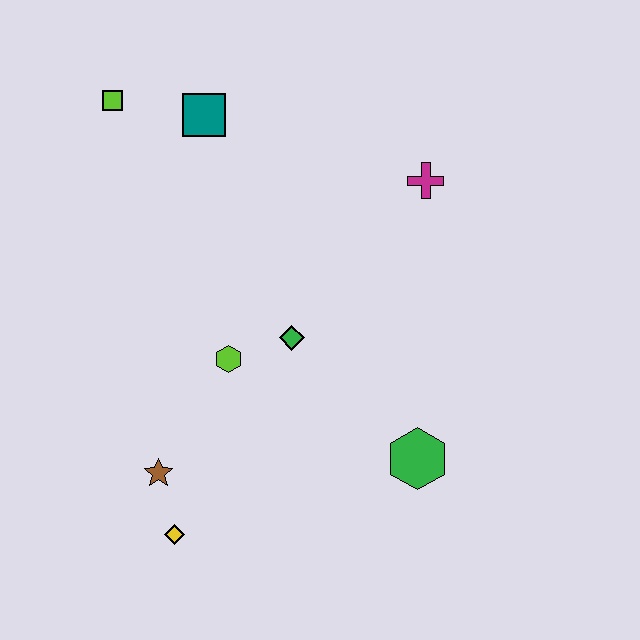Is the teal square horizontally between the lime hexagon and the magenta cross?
No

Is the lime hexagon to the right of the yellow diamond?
Yes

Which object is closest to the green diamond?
The lime hexagon is closest to the green diamond.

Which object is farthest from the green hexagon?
The lime square is farthest from the green hexagon.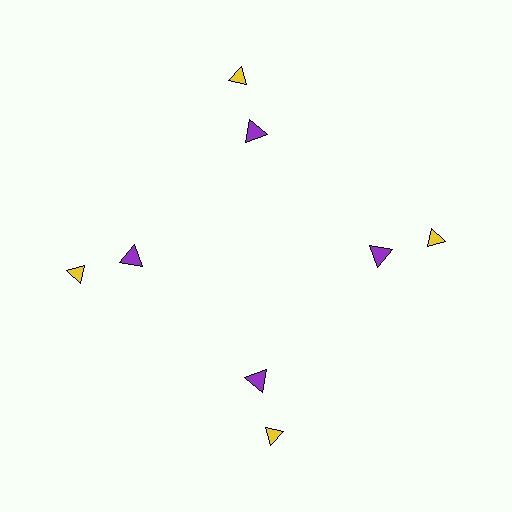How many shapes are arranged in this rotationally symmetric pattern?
There are 8 shapes, arranged in 4 groups of 2.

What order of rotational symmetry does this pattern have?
This pattern has 4-fold rotational symmetry.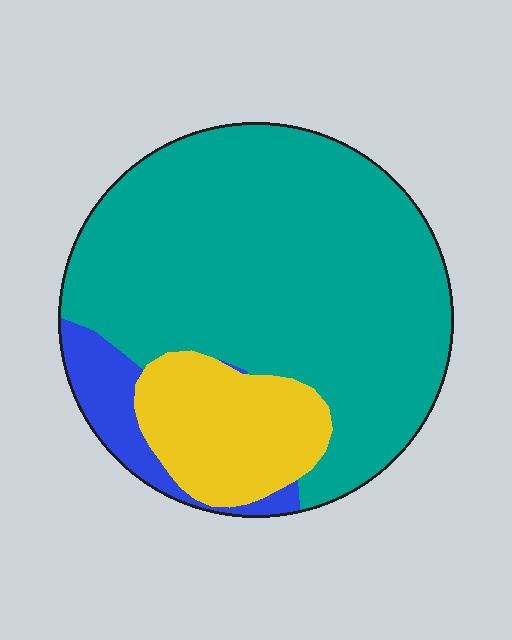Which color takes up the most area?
Teal, at roughly 75%.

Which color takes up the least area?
Blue, at roughly 10%.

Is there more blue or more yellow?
Yellow.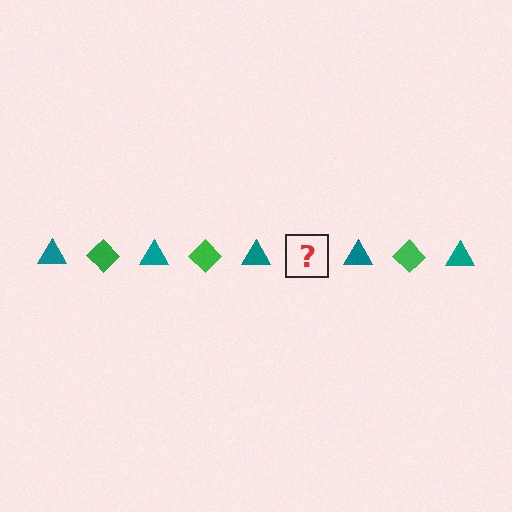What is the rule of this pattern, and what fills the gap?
The rule is that the pattern alternates between teal triangle and green diamond. The gap should be filled with a green diamond.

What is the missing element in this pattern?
The missing element is a green diamond.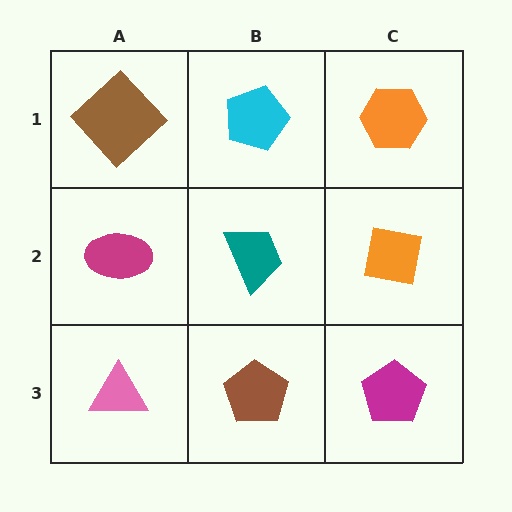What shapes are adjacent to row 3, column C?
An orange square (row 2, column C), a brown pentagon (row 3, column B).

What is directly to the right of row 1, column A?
A cyan pentagon.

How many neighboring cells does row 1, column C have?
2.